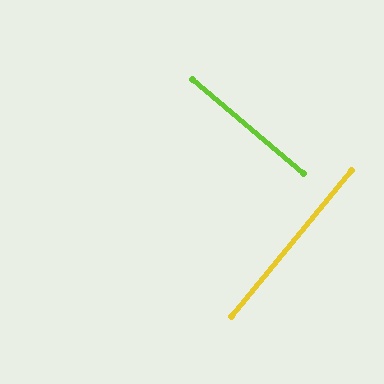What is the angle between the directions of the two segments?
Approximately 89 degrees.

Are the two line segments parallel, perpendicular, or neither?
Perpendicular — they meet at approximately 89°.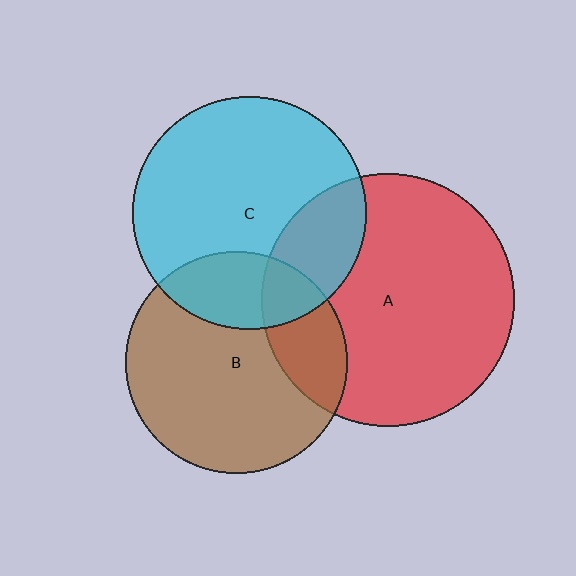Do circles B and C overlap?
Yes.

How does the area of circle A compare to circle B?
Approximately 1.3 times.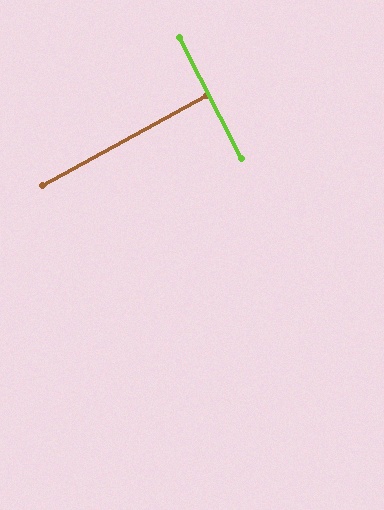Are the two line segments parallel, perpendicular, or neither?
Perpendicular — they meet at approximately 89°.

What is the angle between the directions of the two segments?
Approximately 89 degrees.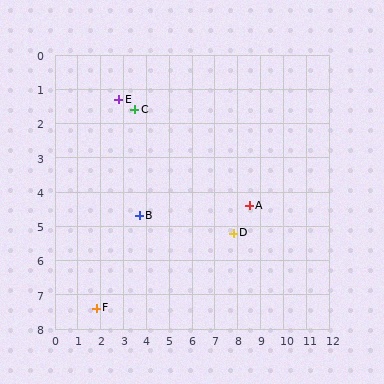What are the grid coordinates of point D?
Point D is at approximately (7.8, 5.2).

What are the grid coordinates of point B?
Point B is at approximately (3.7, 4.7).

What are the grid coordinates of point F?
Point F is at approximately (1.8, 7.4).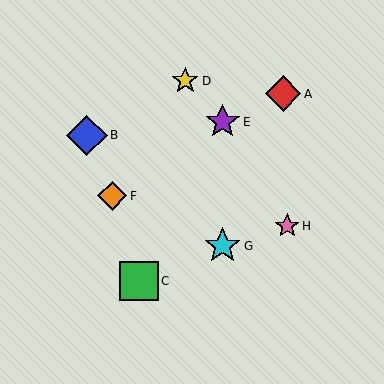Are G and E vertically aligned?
Yes, both are at x≈223.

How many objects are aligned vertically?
2 objects (E, G) are aligned vertically.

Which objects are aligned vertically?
Objects E, G are aligned vertically.